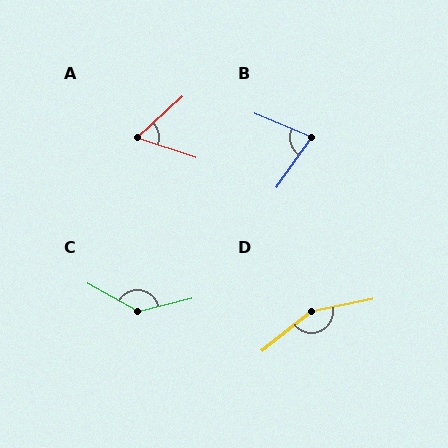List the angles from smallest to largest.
A (61°), B (77°), C (137°), D (153°).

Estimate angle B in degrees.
Approximately 77 degrees.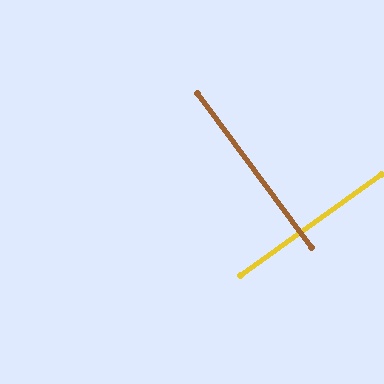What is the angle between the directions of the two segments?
Approximately 89 degrees.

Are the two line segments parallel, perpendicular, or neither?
Perpendicular — they meet at approximately 89°.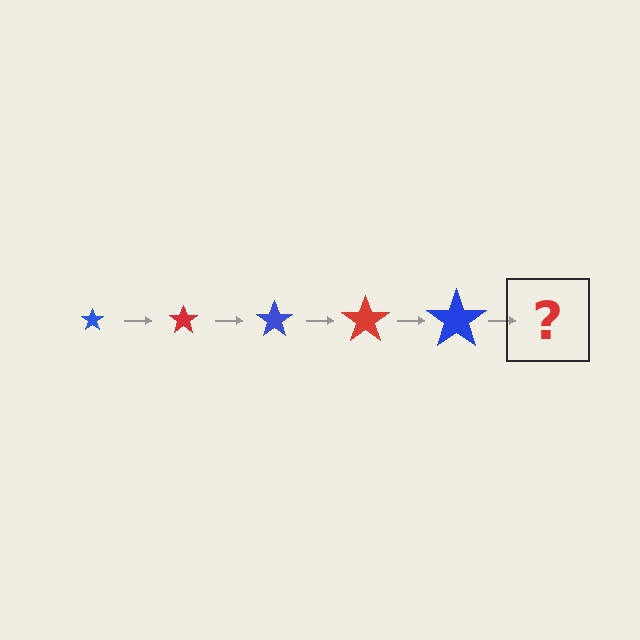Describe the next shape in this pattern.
It should be a red star, larger than the previous one.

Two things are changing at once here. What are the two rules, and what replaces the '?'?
The two rules are that the star grows larger each step and the color cycles through blue and red. The '?' should be a red star, larger than the previous one.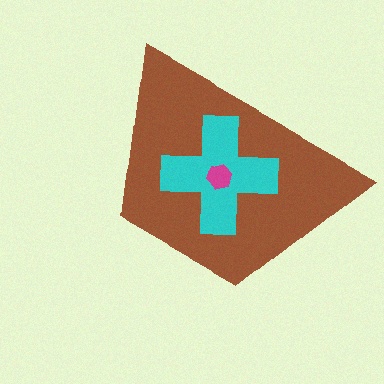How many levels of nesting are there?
3.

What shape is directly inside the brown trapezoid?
The cyan cross.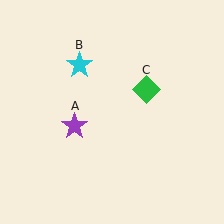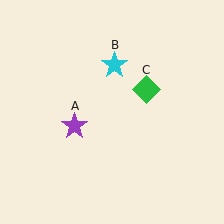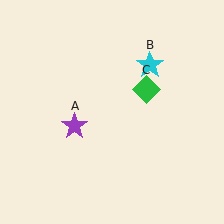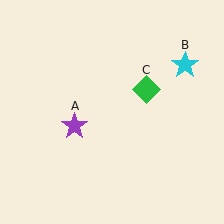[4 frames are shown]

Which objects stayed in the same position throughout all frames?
Purple star (object A) and green diamond (object C) remained stationary.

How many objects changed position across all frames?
1 object changed position: cyan star (object B).